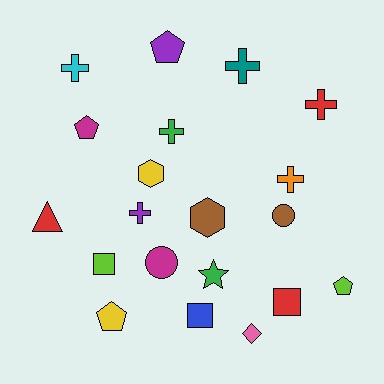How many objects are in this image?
There are 20 objects.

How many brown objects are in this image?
There are 2 brown objects.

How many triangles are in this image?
There is 1 triangle.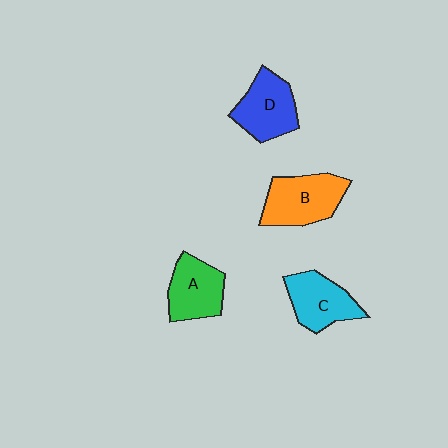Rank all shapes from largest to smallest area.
From largest to smallest: B (orange), D (blue), C (cyan), A (green).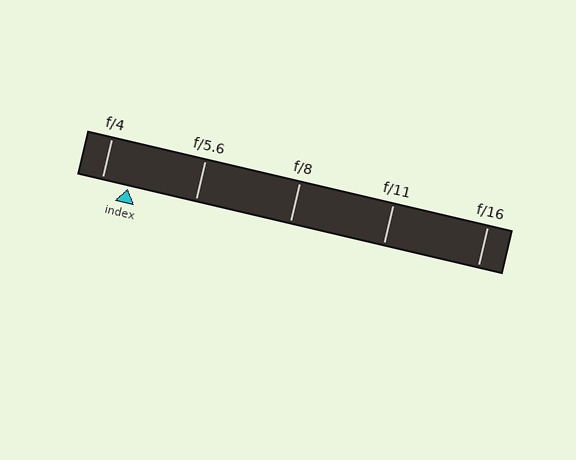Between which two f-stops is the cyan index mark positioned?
The index mark is between f/4 and f/5.6.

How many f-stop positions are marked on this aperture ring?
There are 5 f-stop positions marked.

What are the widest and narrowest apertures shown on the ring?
The widest aperture shown is f/4 and the narrowest is f/16.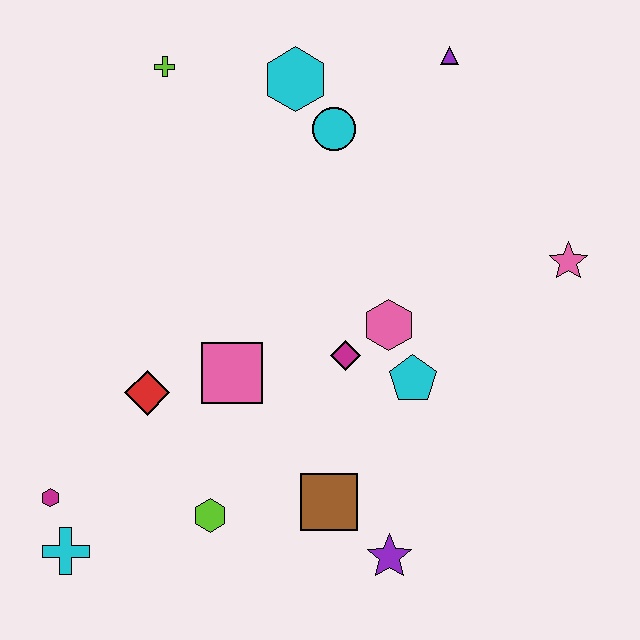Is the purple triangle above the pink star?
Yes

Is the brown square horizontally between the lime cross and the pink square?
No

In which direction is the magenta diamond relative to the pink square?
The magenta diamond is to the right of the pink square.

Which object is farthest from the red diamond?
The purple triangle is farthest from the red diamond.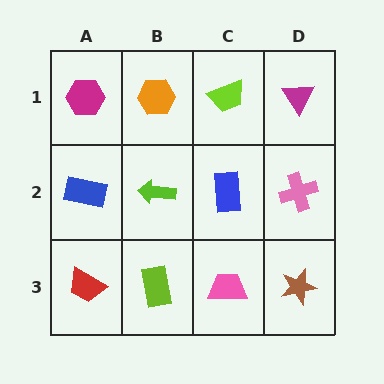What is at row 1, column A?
A magenta hexagon.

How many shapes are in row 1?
4 shapes.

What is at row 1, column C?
A lime trapezoid.